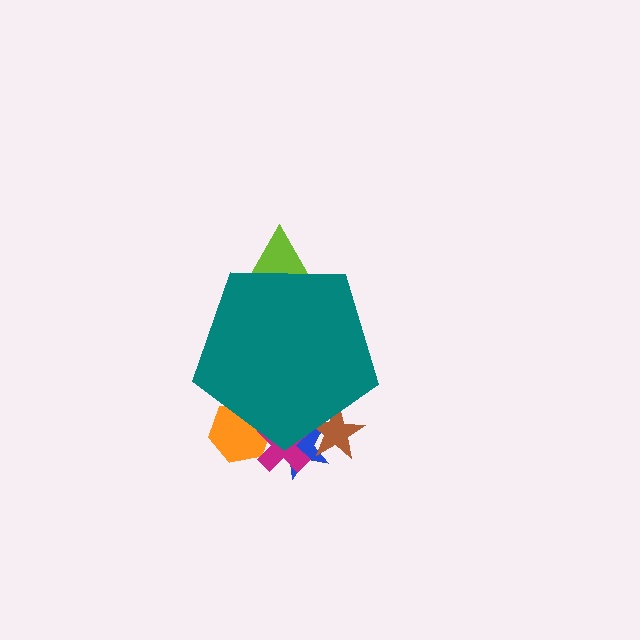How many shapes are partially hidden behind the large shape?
5 shapes are partially hidden.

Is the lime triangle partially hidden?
Yes, the lime triangle is partially hidden behind the teal pentagon.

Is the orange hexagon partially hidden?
Yes, the orange hexagon is partially hidden behind the teal pentagon.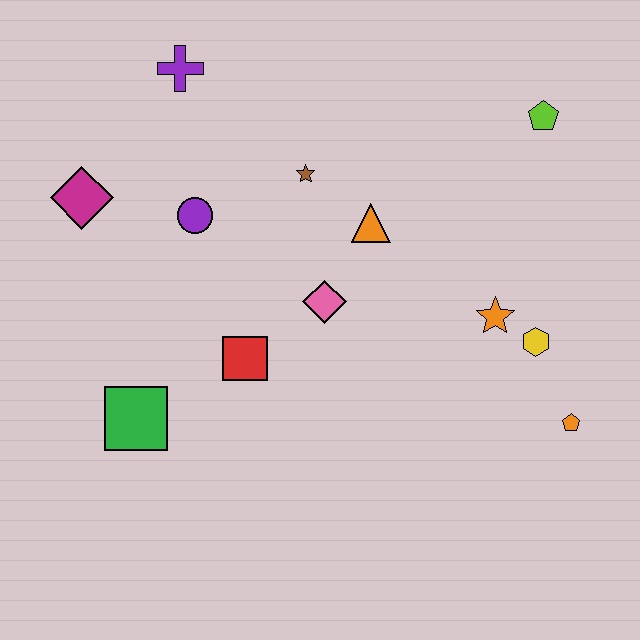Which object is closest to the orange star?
The yellow hexagon is closest to the orange star.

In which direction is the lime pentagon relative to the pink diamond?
The lime pentagon is to the right of the pink diamond.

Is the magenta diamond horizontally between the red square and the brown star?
No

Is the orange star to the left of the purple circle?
No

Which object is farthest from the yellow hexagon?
The magenta diamond is farthest from the yellow hexagon.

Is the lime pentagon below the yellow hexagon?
No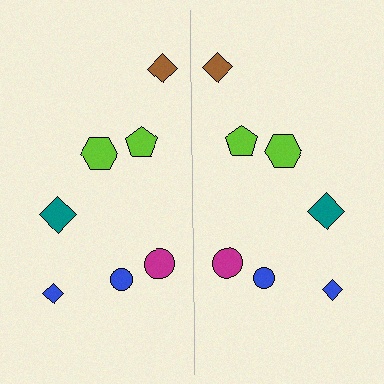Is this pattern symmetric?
Yes, this pattern has bilateral (reflection) symmetry.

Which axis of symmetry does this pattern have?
The pattern has a vertical axis of symmetry running through the center of the image.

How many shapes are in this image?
There are 14 shapes in this image.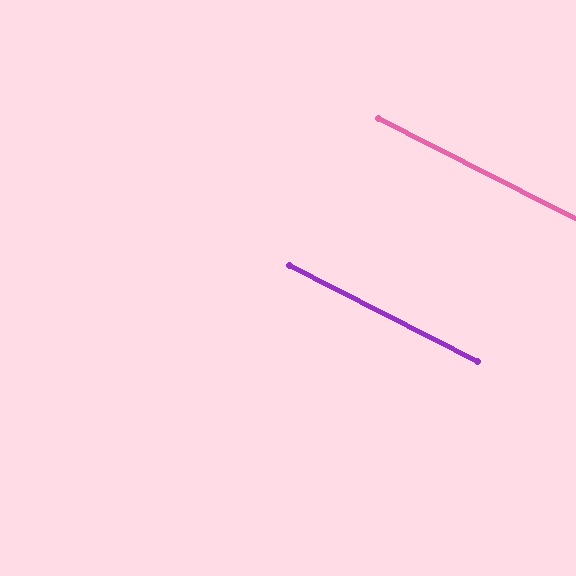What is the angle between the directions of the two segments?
Approximately 0 degrees.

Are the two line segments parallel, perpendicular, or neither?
Parallel — their directions differ by only 0.0°.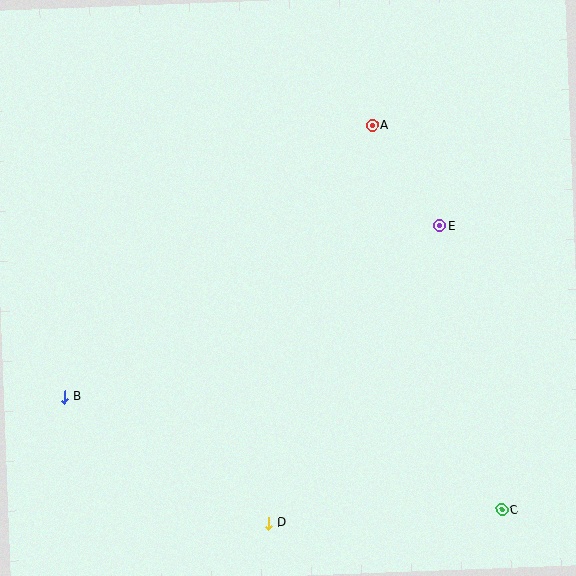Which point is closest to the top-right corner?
Point A is closest to the top-right corner.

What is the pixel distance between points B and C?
The distance between B and C is 451 pixels.